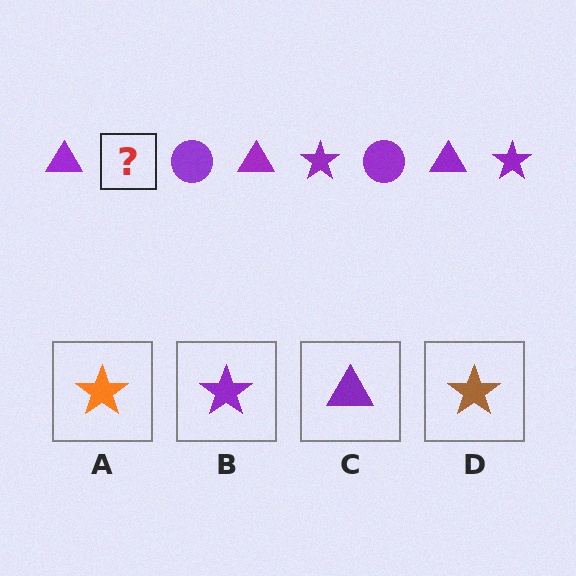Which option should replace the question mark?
Option B.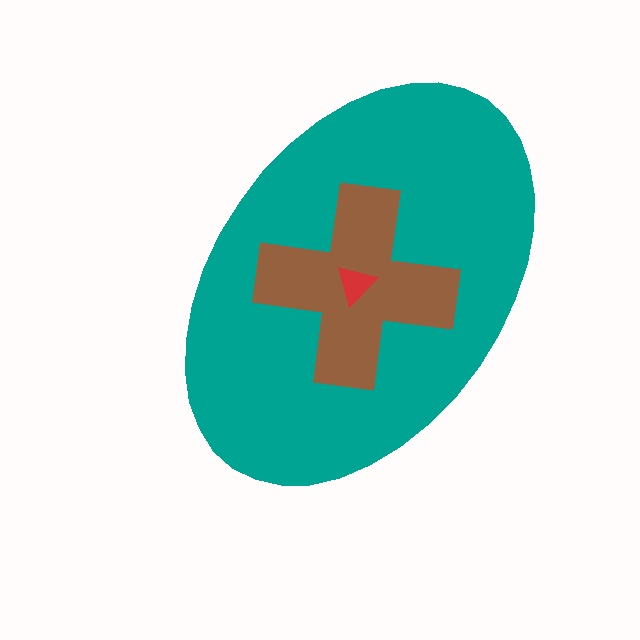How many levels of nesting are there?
3.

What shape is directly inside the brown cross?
The red triangle.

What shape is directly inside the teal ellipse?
The brown cross.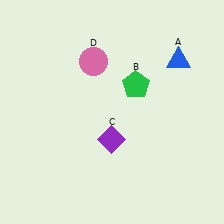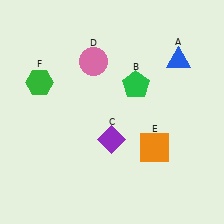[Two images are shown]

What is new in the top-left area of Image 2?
A green hexagon (F) was added in the top-left area of Image 2.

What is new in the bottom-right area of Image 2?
An orange square (E) was added in the bottom-right area of Image 2.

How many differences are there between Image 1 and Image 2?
There are 2 differences between the two images.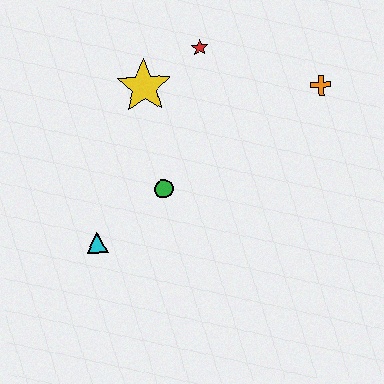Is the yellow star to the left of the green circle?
Yes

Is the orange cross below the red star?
Yes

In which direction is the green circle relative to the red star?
The green circle is below the red star.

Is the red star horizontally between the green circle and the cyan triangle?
No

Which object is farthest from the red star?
The cyan triangle is farthest from the red star.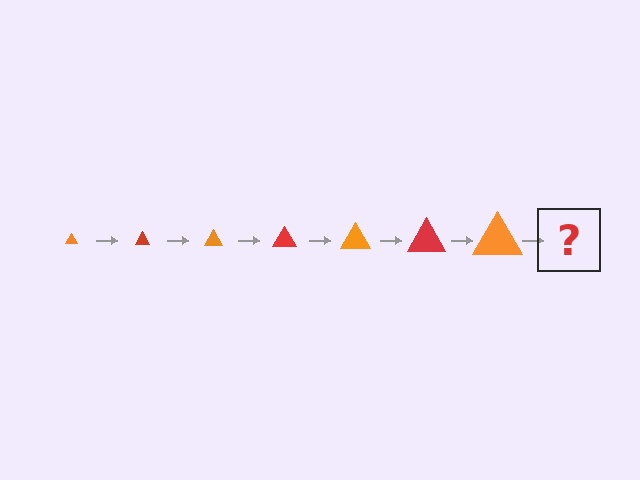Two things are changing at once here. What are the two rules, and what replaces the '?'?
The two rules are that the triangle grows larger each step and the color cycles through orange and red. The '?' should be a red triangle, larger than the previous one.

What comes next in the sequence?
The next element should be a red triangle, larger than the previous one.